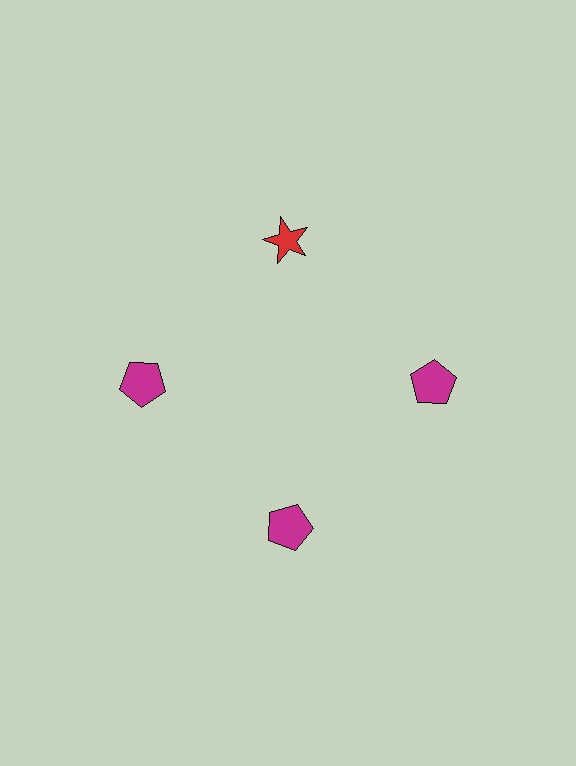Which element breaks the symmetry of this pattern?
The red star at roughly the 12 o'clock position breaks the symmetry. All other shapes are magenta pentagons.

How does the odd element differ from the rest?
It differs in both color (red instead of magenta) and shape (star instead of pentagon).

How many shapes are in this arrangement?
There are 4 shapes arranged in a ring pattern.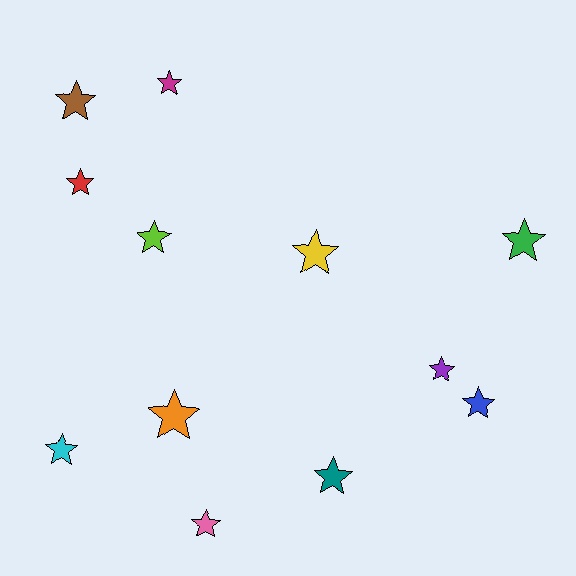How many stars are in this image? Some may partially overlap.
There are 12 stars.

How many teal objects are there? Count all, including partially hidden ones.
There is 1 teal object.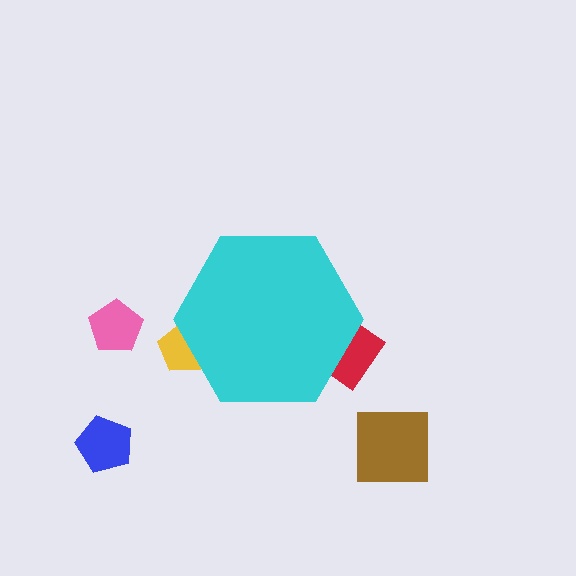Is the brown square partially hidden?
No, the brown square is fully visible.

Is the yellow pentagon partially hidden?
Yes, the yellow pentagon is partially hidden behind the cyan hexagon.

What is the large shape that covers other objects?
A cyan hexagon.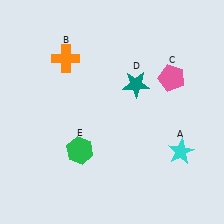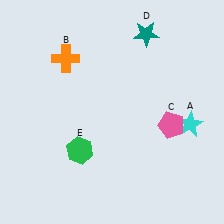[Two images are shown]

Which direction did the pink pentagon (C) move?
The pink pentagon (C) moved down.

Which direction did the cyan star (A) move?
The cyan star (A) moved up.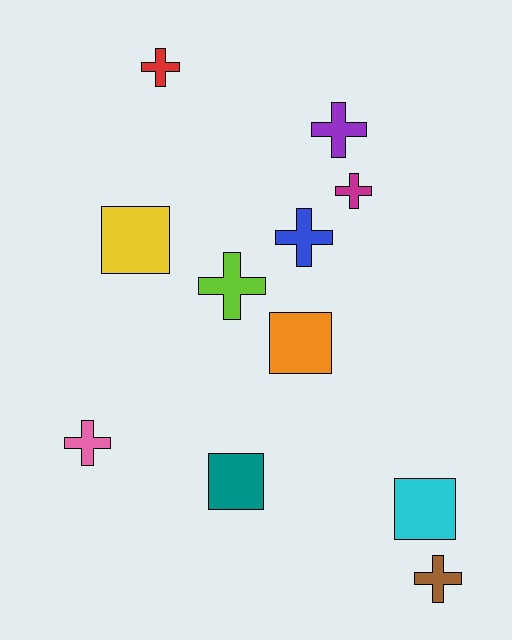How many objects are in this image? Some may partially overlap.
There are 11 objects.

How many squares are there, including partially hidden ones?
There are 4 squares.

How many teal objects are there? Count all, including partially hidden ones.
There is 1 teal object.